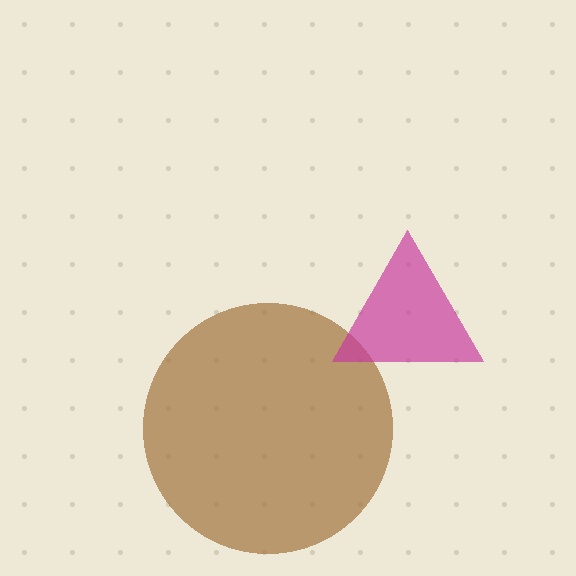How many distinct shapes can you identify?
There are 2 distinct shapes: a brown circle, a magenta triangle.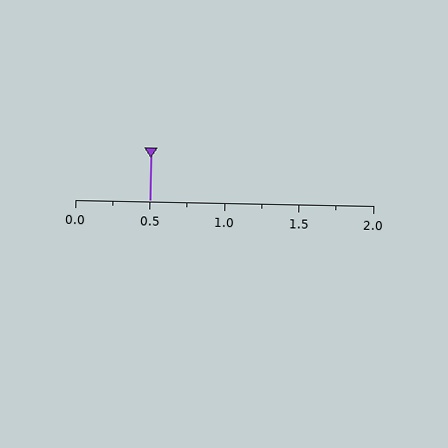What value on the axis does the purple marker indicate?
The marker indicates approximately 0.5.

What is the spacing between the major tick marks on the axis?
The major ticks are spaced 0.5 apart.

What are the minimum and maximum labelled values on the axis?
The axis runs from 0.0 to 2.0.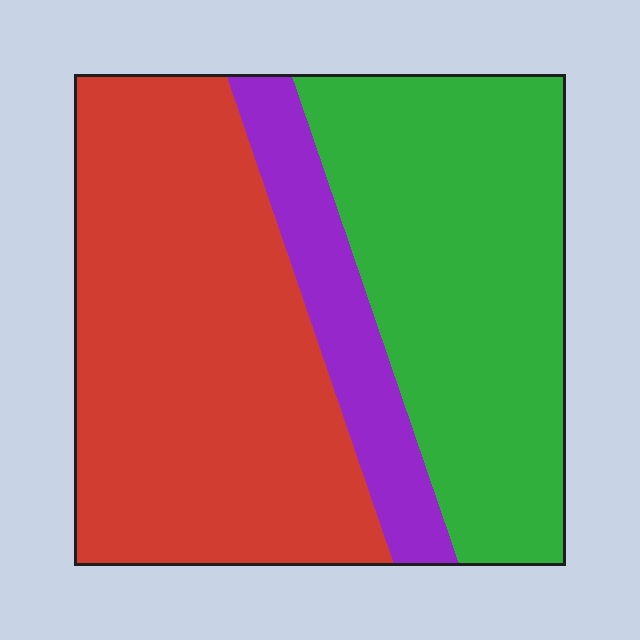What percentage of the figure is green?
Green covers roughly 40% of the figure.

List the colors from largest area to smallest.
From largest to smallest: red, green, purple.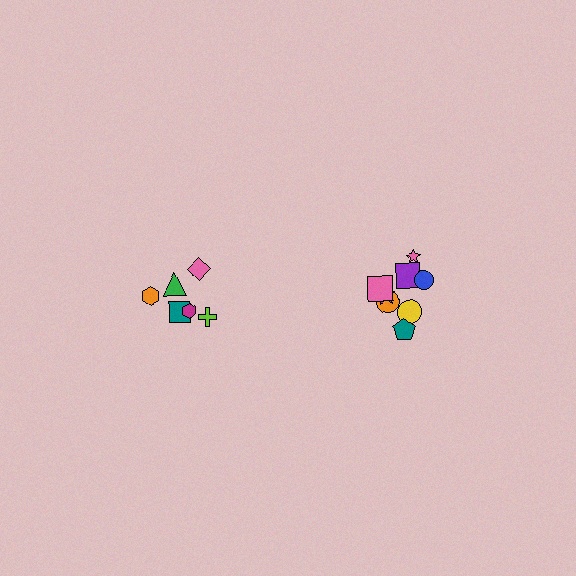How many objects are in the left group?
There are 6 objects.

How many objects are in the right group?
There are 8 objects.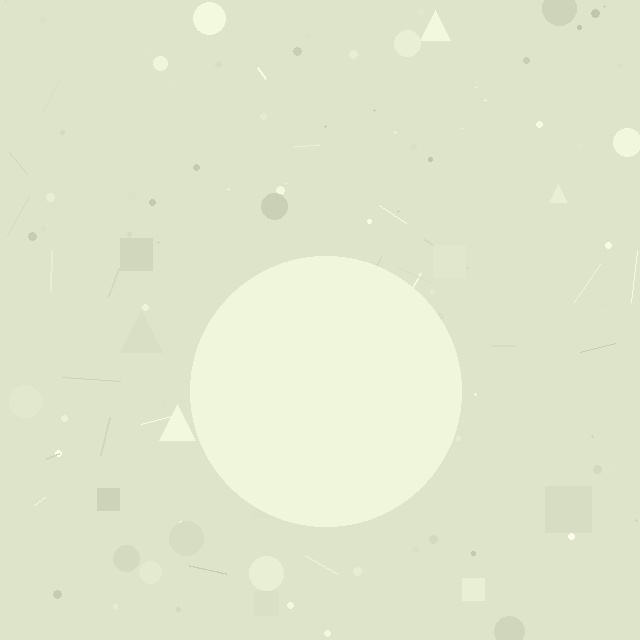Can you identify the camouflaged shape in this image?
The camouflaged shape is a circle.